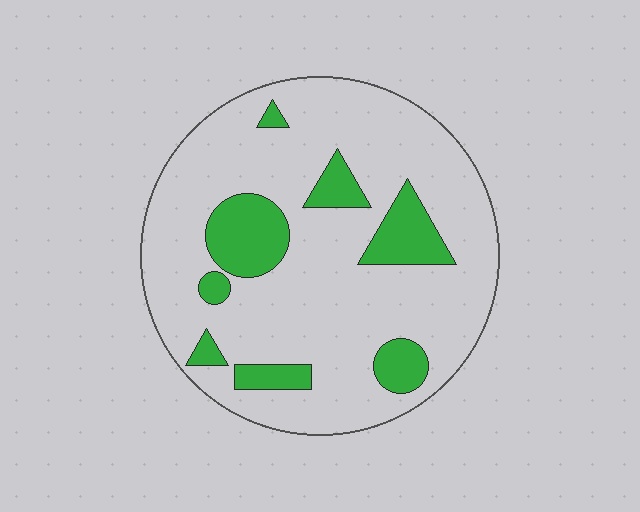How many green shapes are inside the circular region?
8.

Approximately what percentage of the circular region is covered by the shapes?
Approximately 20%.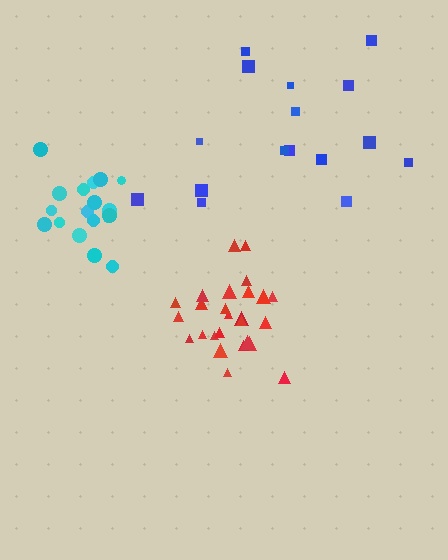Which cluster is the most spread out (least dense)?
Blue.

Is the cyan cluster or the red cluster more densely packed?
Red.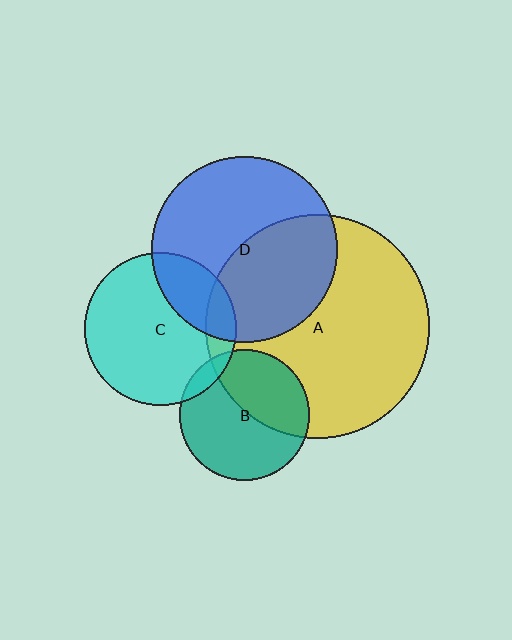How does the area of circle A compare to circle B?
Approximately 3.0 times.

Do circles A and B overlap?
Yes.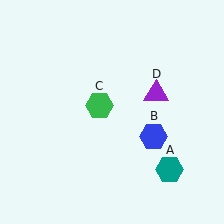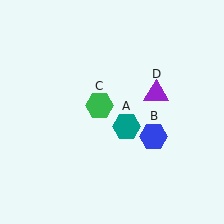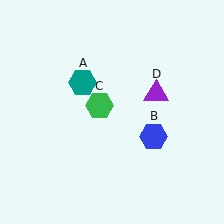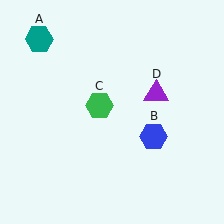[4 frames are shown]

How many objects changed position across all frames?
1 object changed position: teal hexagon (object A).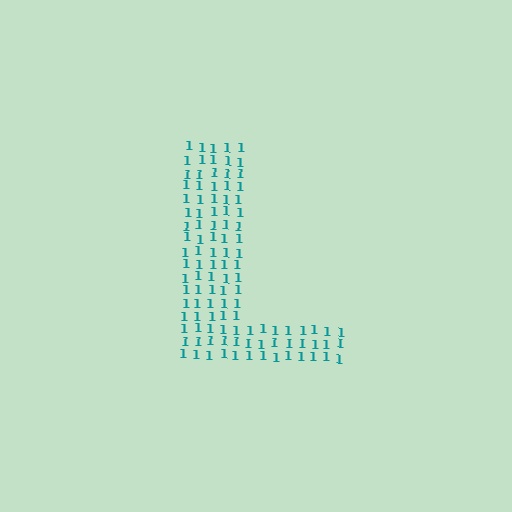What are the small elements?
The small elements are digit 1's.